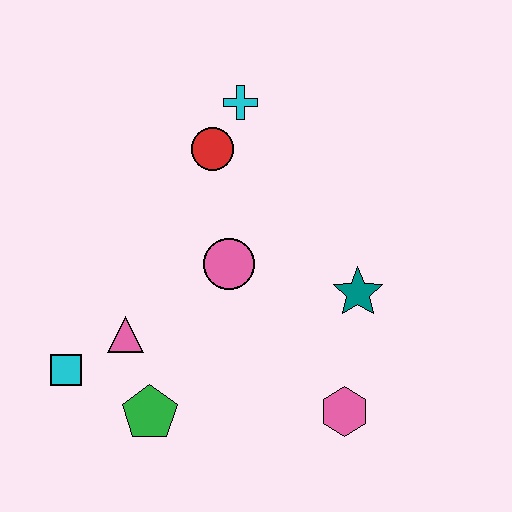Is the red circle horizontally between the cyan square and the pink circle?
Yes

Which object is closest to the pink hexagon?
The teal star is closest to the pink hexagon.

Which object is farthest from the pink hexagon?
The cyan cross is farthest from the pink hexagon.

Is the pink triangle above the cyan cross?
No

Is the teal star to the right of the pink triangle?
Yes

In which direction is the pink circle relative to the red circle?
The pink circle is below the red circle.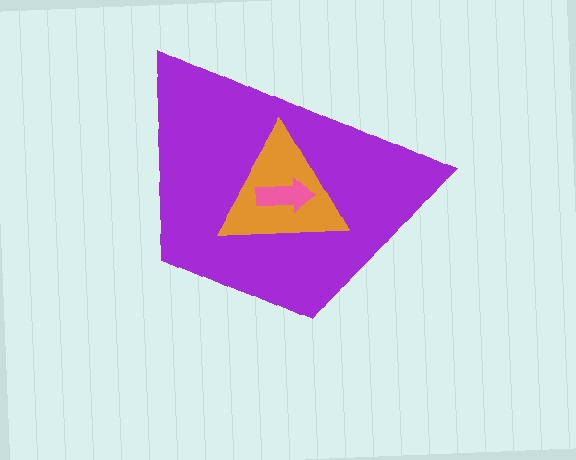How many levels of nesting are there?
3.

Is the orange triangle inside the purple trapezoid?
Yes.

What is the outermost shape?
The purple trapezoid.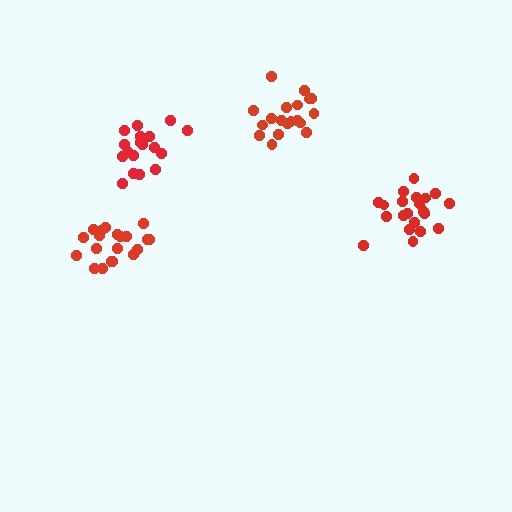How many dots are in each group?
Group 1: 19 dots, Group 2: 21 dots, Group 3: 18 dots, Group 4: 20 dots (78 total).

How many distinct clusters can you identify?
There are 4 distinct clusters.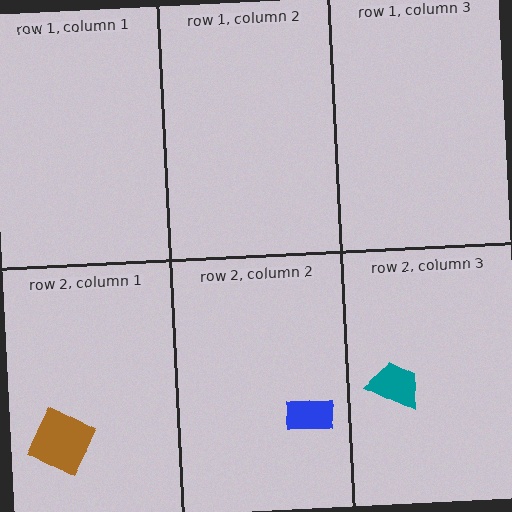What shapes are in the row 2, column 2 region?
The blue rectangle.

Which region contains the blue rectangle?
The row 2, column 2 region.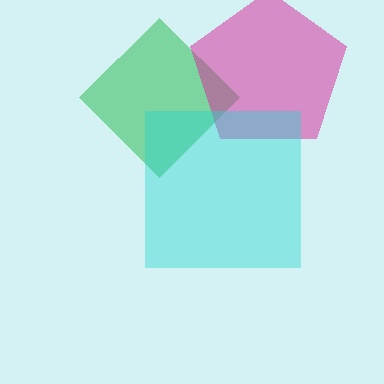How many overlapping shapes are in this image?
There are 3 overlapping shapes in the image.